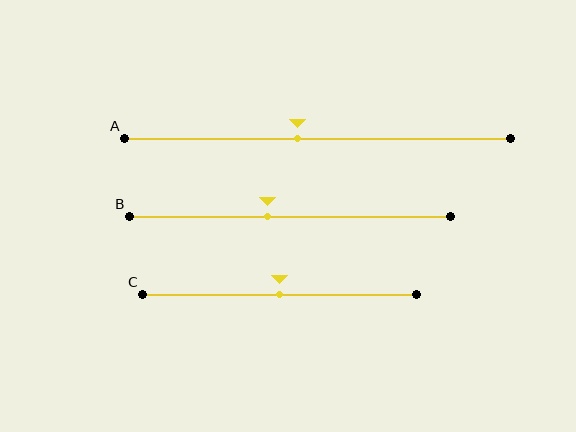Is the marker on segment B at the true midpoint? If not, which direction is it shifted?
No, the marker on segment B is shifted to the left by about 7% of the segment length.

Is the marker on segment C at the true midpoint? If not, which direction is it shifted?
Yes, the marker on segment C is at the true midpoint.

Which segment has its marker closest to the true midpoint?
Segment C has its marker closest to the true midpoint.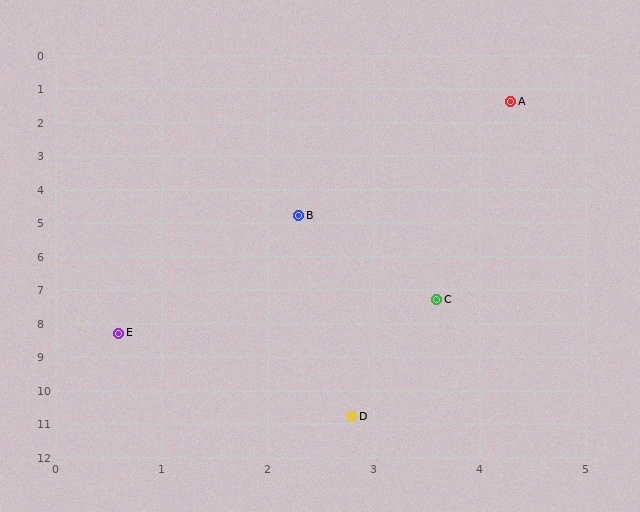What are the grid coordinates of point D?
Point D is at approximately (2.8, 10.8).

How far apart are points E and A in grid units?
Points E and A are about 7.8 grid units apart.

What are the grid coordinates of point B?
Point B is at approximately (2.3, 4.8).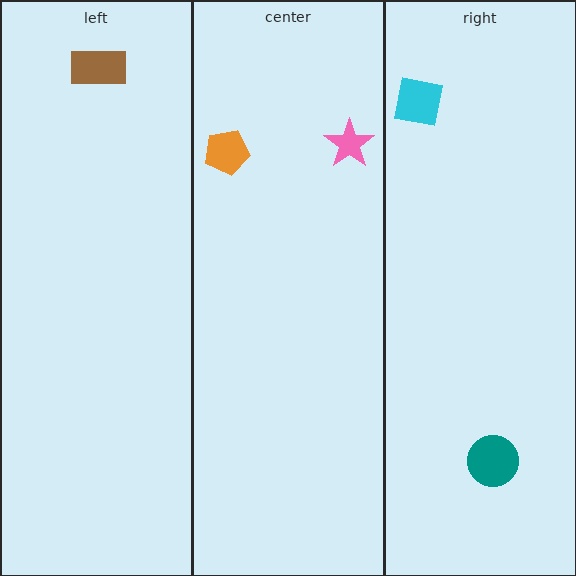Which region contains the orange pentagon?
The center region.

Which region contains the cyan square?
The right region.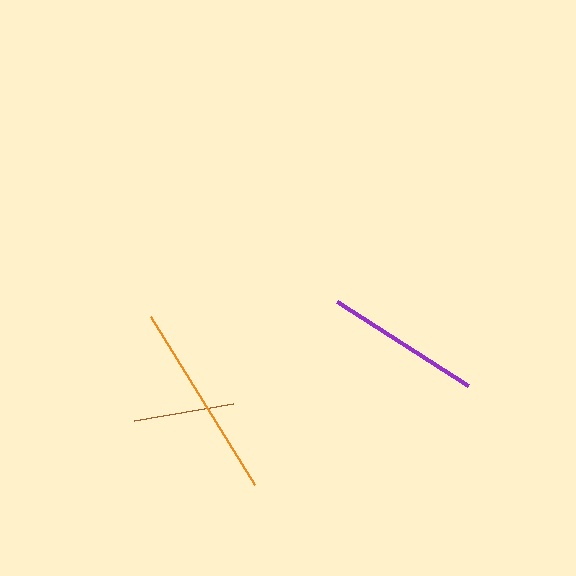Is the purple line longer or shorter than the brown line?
The purple line is longer than the brown line.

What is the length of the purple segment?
The purple segment is approximately 156 pixels long.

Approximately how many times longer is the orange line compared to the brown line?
The orange line is approximately 2.0 times the length of the brown line.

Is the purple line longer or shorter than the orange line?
The orange line is longer than the purple line.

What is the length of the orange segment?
The orange segment is approximately 198 pixels long.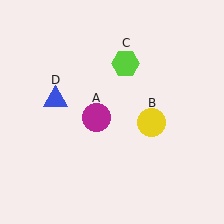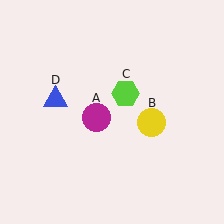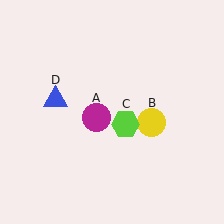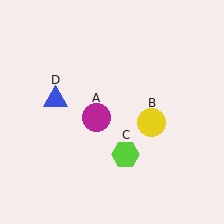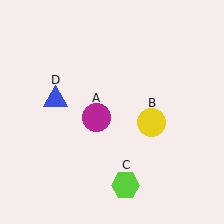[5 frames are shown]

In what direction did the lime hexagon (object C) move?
The lime hexagon (object C) moved down.